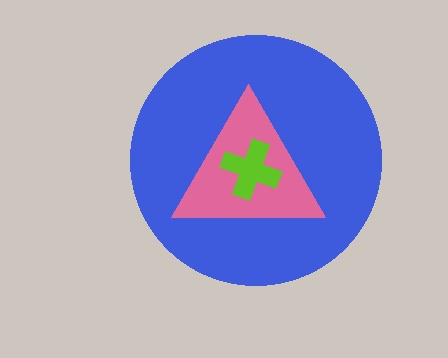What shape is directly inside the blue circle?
The pink triangle.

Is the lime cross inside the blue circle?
Yes.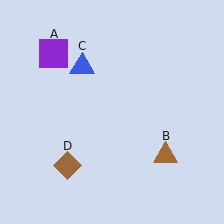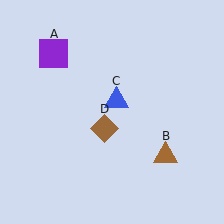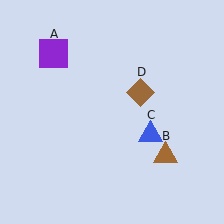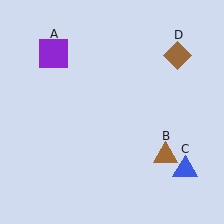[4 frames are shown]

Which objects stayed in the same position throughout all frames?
Purple square (object A) and brown triangle (object B) remained stationary.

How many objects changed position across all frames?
2 objects changed position: blue triangle (object C), brown diamond (object D).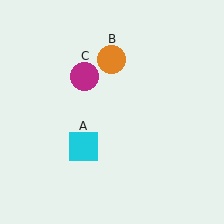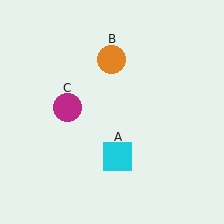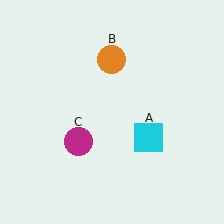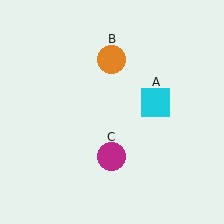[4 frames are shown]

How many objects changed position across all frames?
2 objects changed position: cyan square (object A), magenta circle (object C).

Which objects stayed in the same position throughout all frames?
Orange circle (object B) remained stationary.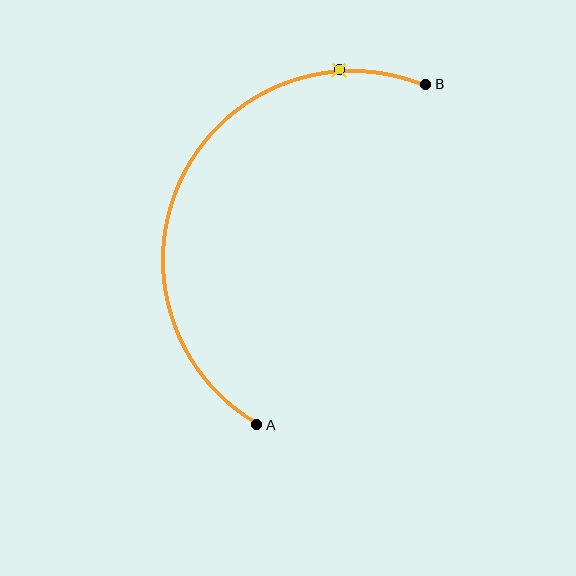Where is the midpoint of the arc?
The arc midpoint is the point on the curve farthest from the straight line joining A and B. It sits to the left of that line.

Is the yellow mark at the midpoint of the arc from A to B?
No. The yellow mark lies on the arc but is closer to endpoint B. The arc midpoint would be at the point on the curve equidistant along the arc from both A and B.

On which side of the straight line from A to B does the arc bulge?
The arc bulges to the left of the straight line connecting A and B.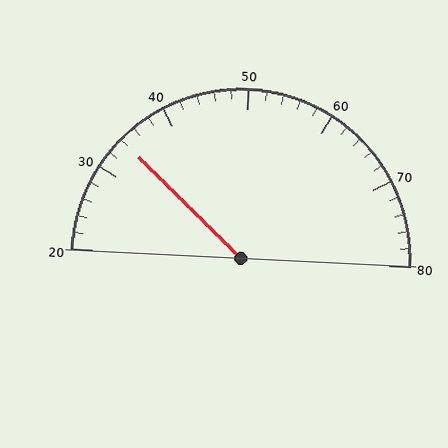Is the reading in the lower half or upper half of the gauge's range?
The reading is in the lower half of the range (20 to 80).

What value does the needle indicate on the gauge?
The needle indicates approximately 34.